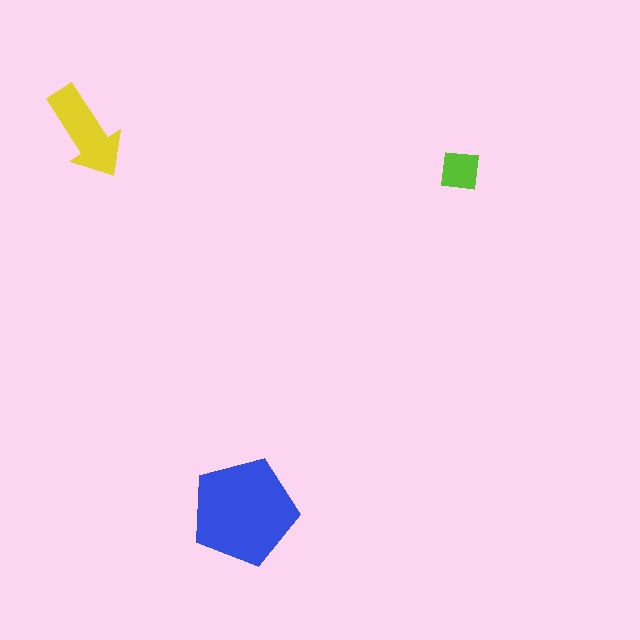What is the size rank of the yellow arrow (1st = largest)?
2nd.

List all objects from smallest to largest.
The lime square, the yellow arrow, the blue pentagon.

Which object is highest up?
The yellow arrow is topmost.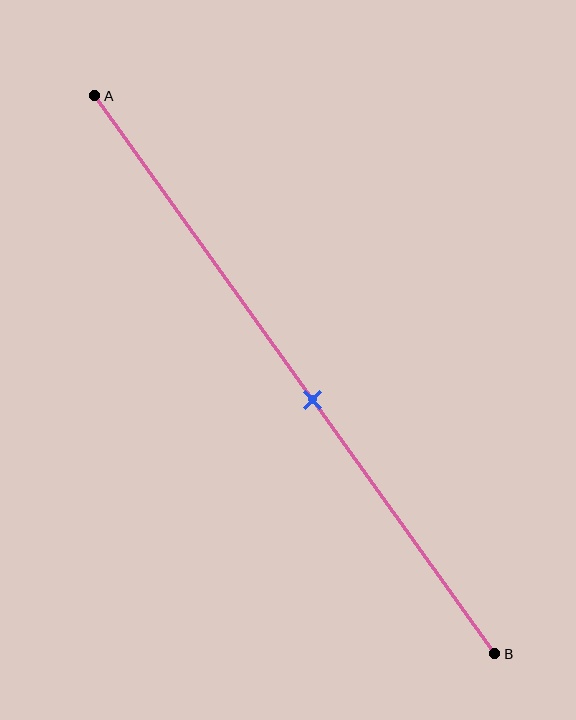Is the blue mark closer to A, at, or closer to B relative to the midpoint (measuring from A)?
The blue mark is closer to point B than the midpoint of segment AB.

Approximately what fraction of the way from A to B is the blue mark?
The blue mark is approximately 55% of the way from A to B.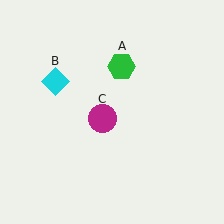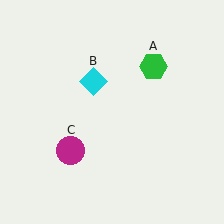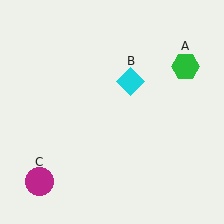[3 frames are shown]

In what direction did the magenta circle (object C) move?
The magenta circle (object C) moved down and to the left.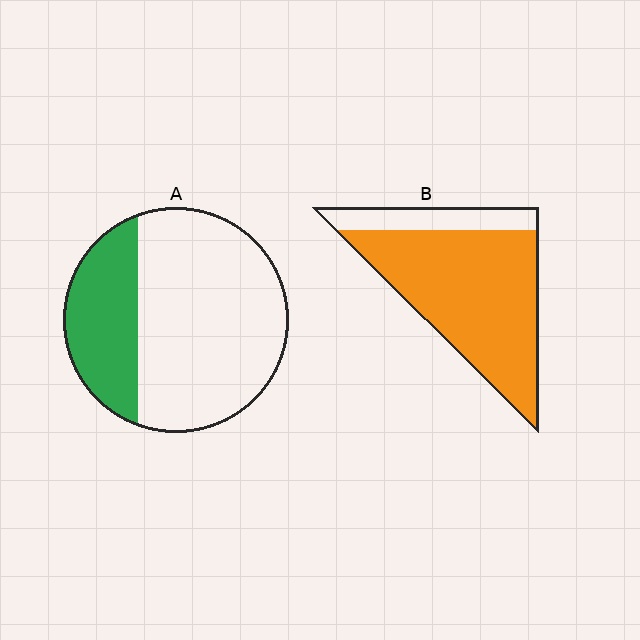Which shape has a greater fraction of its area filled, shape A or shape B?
Shape B.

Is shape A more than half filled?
No.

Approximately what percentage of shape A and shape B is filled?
A is approximately 30% and B is approximately 80%.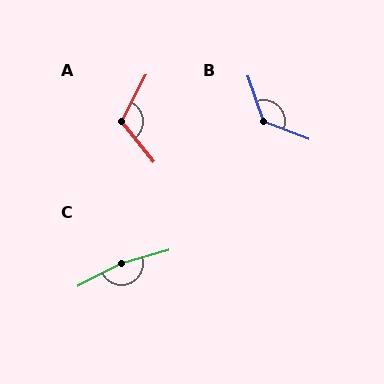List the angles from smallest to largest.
A (114°), B (130°), C (169°).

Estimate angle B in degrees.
Approximately 130 degrees.